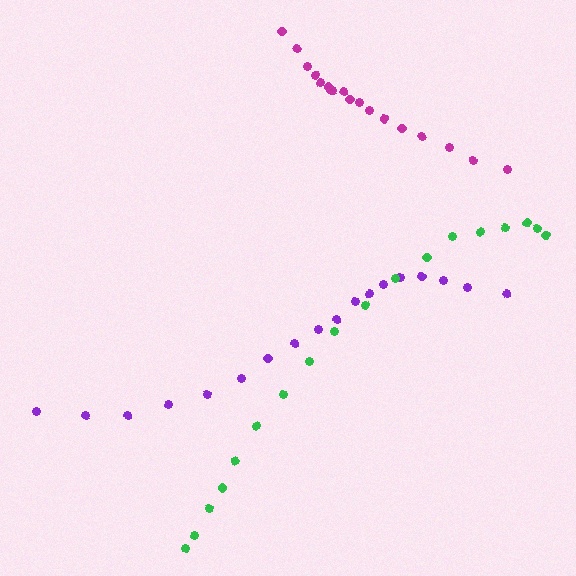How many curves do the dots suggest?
There are 3 distinct paths.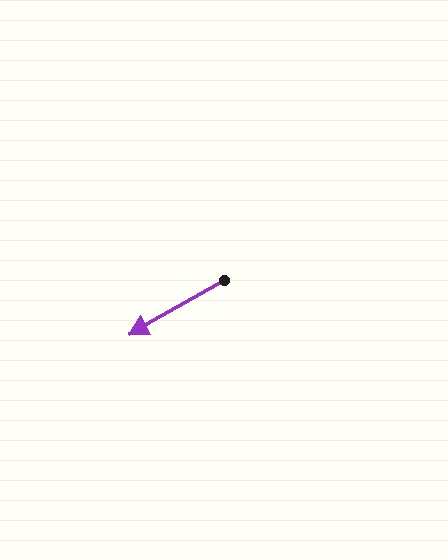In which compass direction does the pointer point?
Southwest.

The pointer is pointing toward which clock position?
Roughly 8 o'clock.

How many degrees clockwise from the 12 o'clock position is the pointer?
Approximately 240 degrees.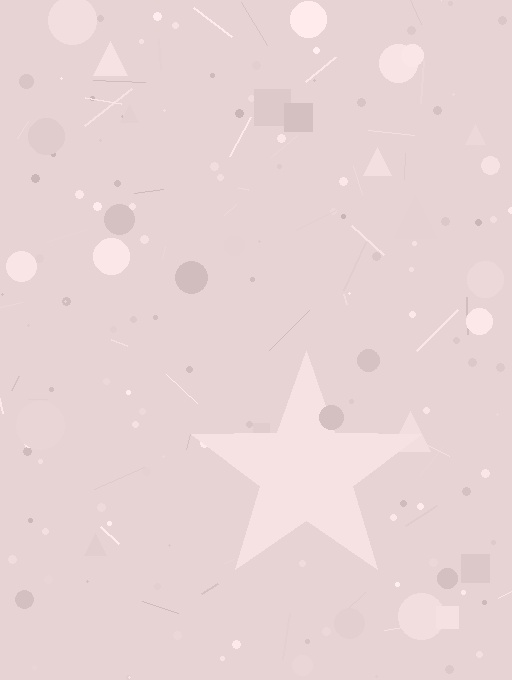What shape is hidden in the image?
A star is hidden in the image.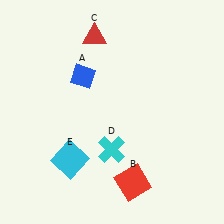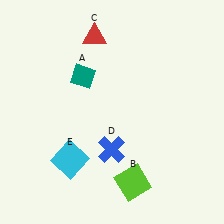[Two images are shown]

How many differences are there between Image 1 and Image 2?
There are 3 differences between the two images.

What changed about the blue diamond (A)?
In Image 1, A is blue. In Image 2, it changed to teal.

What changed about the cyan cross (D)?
In Image 1, D is cyan. In Image 2, it changed to blue.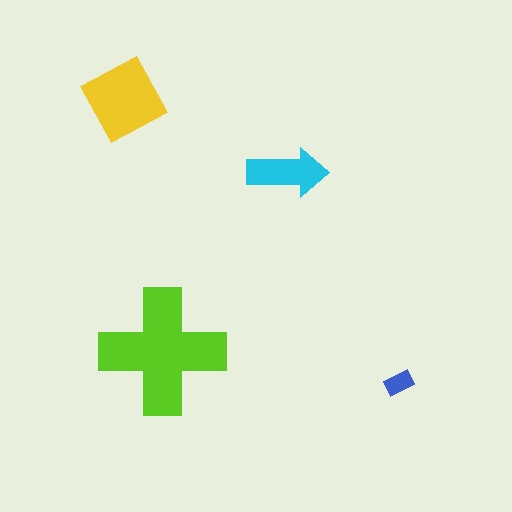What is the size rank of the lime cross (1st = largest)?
1st.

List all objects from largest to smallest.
The lime cross, the yellow square, the cyan arrow, the blue rectangle.